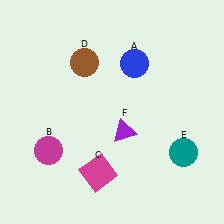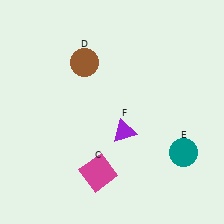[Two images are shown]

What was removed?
The magenta circle (B), the blue circle (A) were removed in Image 2.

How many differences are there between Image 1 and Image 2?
There are 2 differences between the two images.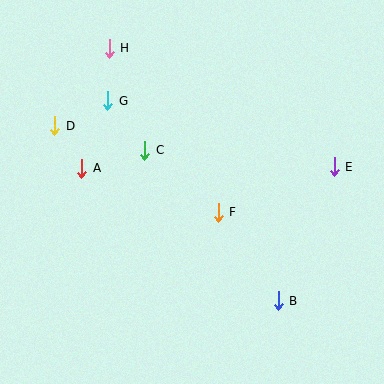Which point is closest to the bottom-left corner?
Point A is closest to the bottom-left corner.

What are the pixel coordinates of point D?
Point D is at (55, 126).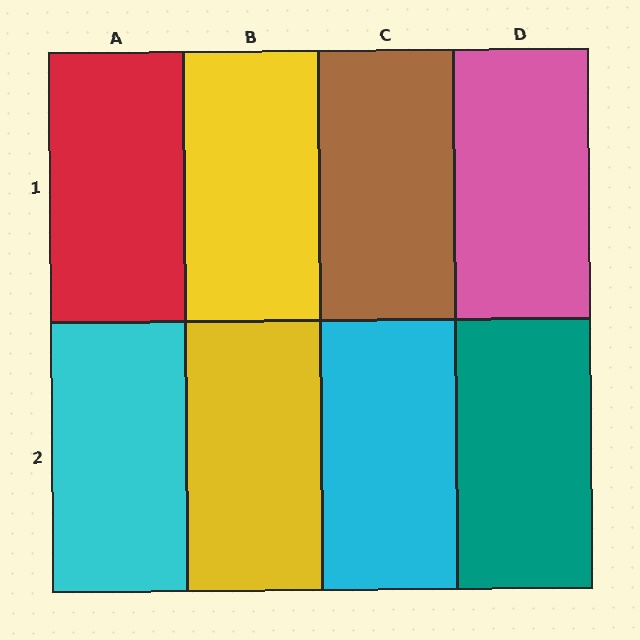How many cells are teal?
1 cell is teal.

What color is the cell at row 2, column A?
Cyan.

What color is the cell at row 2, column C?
Cyan.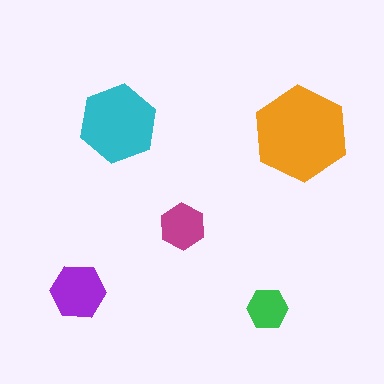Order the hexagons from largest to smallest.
the orange one, the cyan one, the purple one, the magenta one, the green one.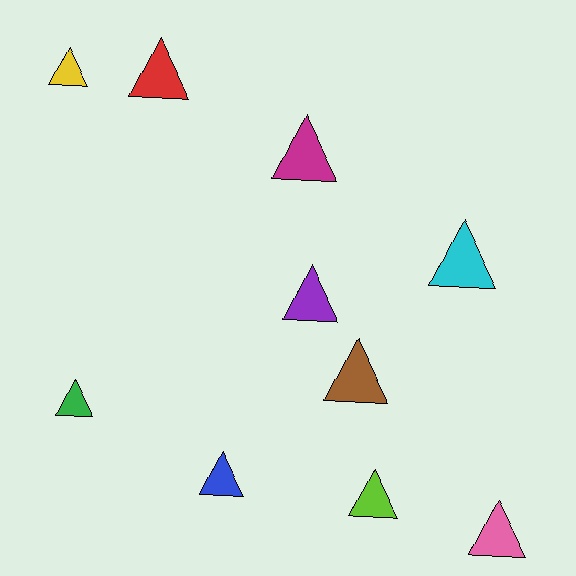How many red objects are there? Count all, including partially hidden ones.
There is 1 red object.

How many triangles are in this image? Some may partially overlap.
There are 10 triangles.